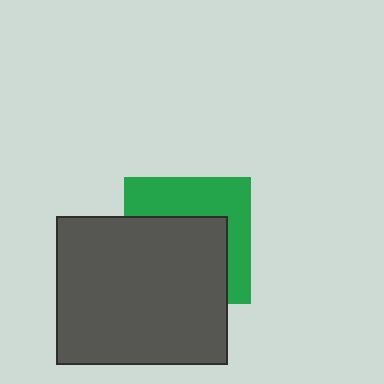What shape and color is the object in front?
The object in front is a dark gray rectangle.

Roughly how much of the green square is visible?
A small part of it is visible (roughly 43%).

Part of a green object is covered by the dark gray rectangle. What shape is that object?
It is a square.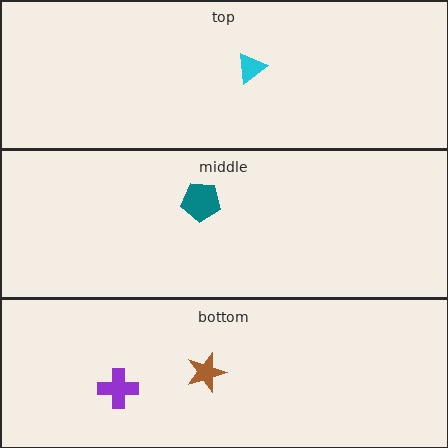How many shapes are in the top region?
1.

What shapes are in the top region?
The cyan triangle.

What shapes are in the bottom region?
The purple cross, the brown star.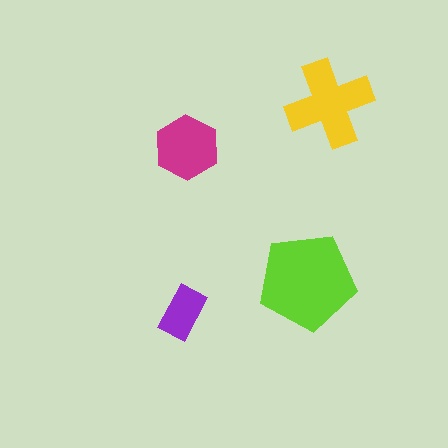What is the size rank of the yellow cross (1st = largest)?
2nd.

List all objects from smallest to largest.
The purple rectangle, the magenta hexagon, the yellow cross, the lime pentagon.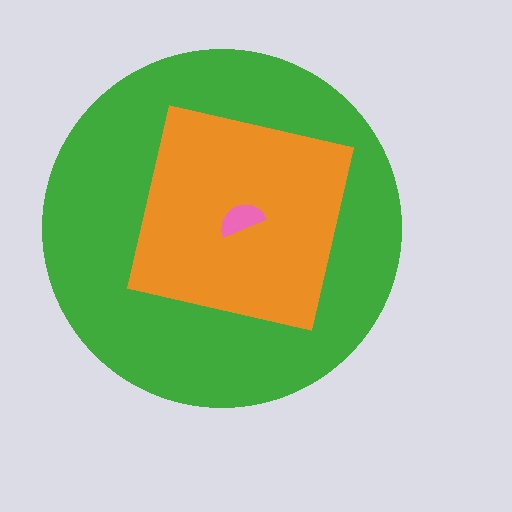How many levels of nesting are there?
3.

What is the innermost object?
The pink semicircle.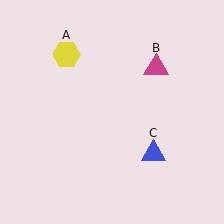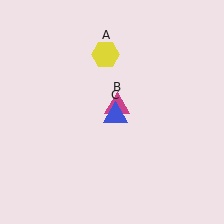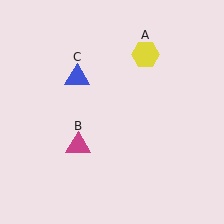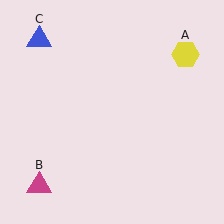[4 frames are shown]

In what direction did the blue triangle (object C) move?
The blue triangle (object C) moved up and to the left.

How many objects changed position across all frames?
3 objects changed position: yellow hexagon (object A), magenta triangle (object B), blue triangle (object C).